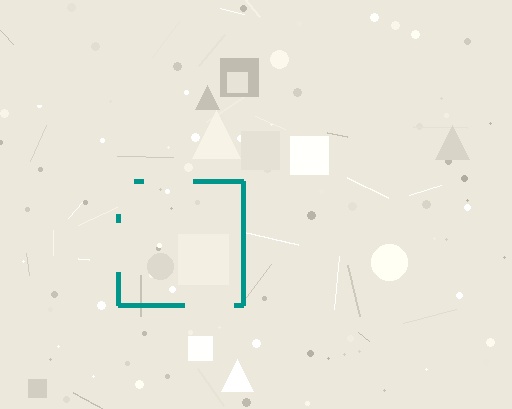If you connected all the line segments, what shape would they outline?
They would outline a square.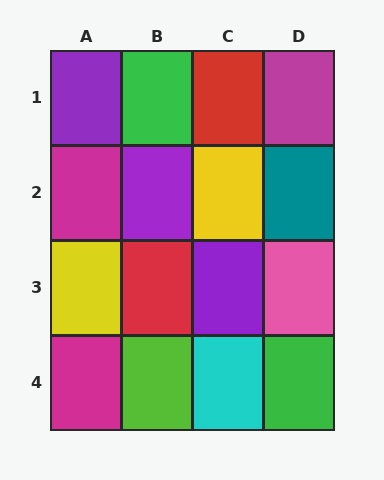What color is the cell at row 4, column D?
Green.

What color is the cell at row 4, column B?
Lime.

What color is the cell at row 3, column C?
Purple.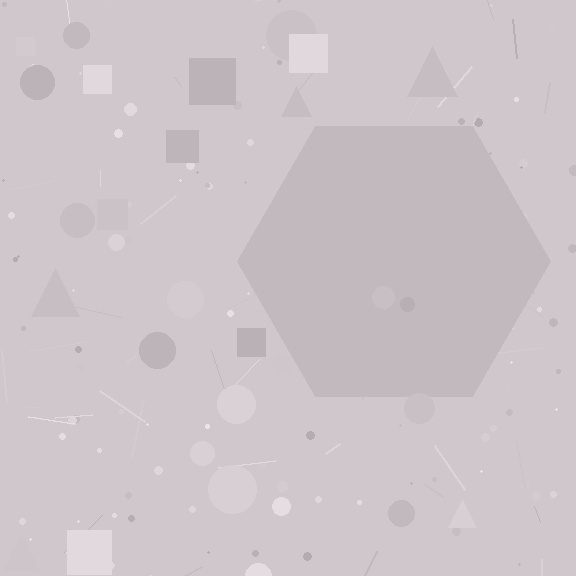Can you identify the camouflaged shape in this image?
The camouflaged shape is a hexagon.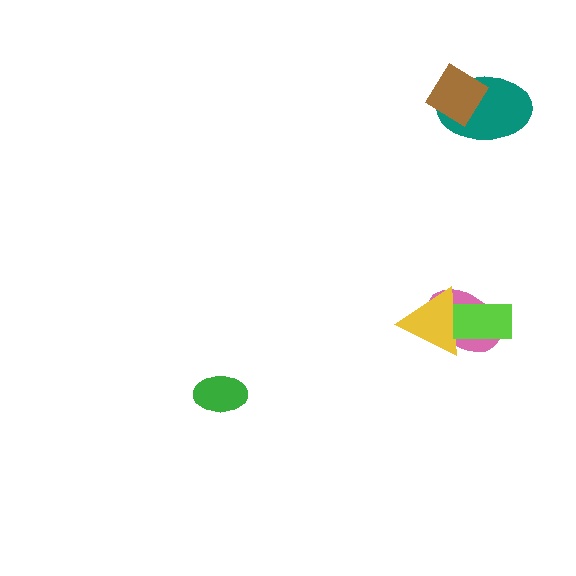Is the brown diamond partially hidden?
No, no other shape covers it.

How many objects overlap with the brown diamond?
1 object overlaps with the brown diamond.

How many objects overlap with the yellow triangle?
2 objects overlap with the yellow triangle.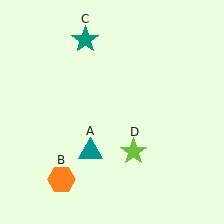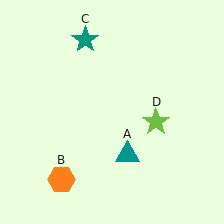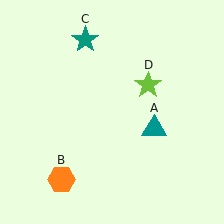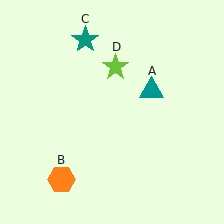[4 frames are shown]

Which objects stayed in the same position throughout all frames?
Orange hexagon (object B) and teal star (object C) remained stationary.